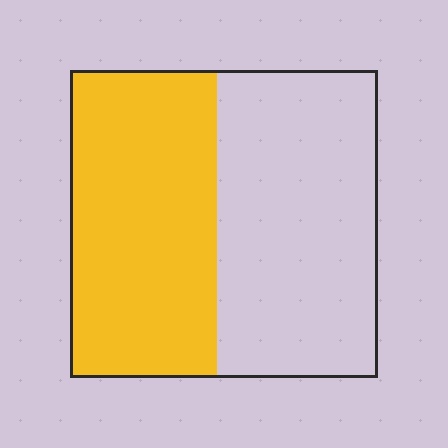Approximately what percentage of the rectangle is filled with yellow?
Approximately 50%.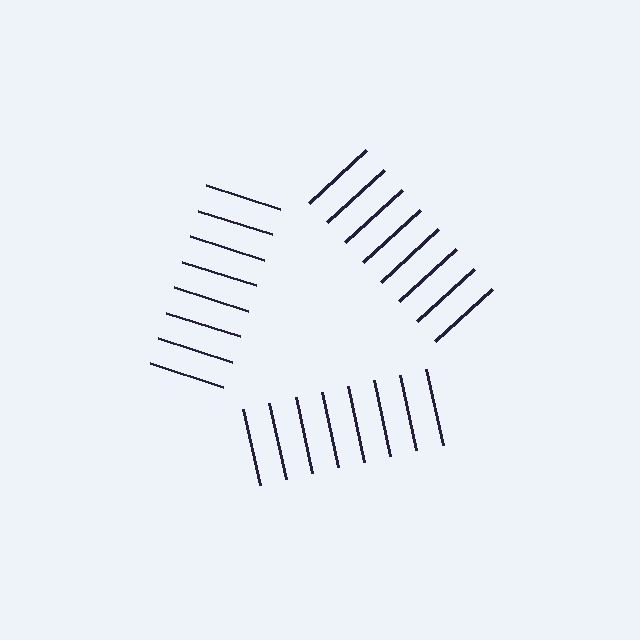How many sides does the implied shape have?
3 sides — the line-ends trace a triangle.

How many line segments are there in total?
24 — 8 along each of the 3 edges.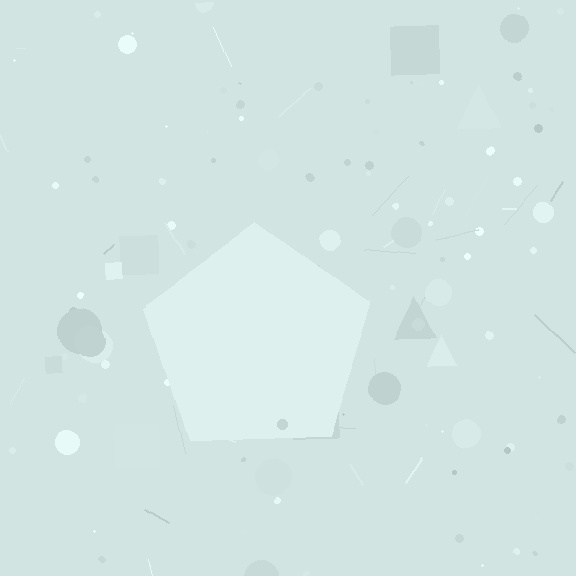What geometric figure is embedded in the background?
A pentagon is embedded in the background.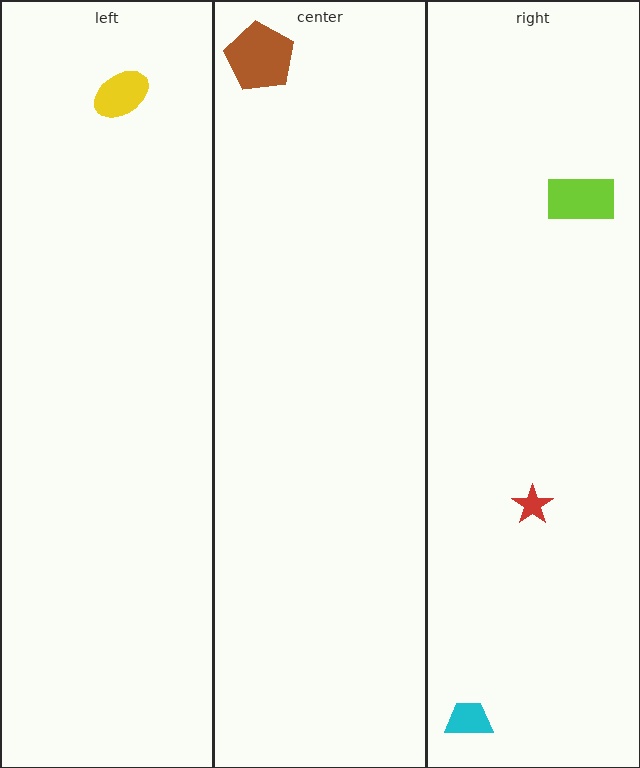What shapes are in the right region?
The cyan trapezoid, the lime rectangle, the red star.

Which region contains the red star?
The right region.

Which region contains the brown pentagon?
The center region.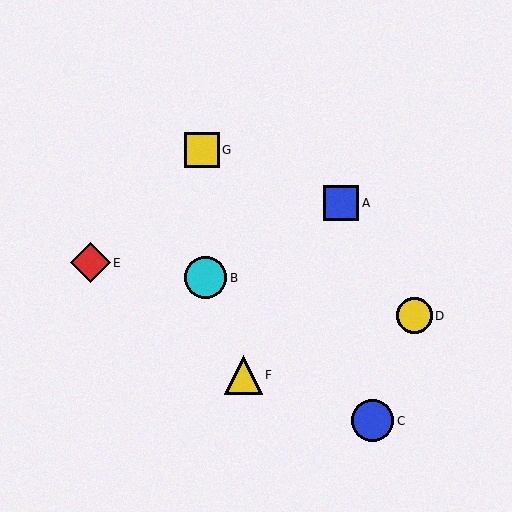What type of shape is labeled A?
Shape A is a blue square.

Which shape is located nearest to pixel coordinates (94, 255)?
The red diamond (labeled E) at (90, 263) is nearest to that location.